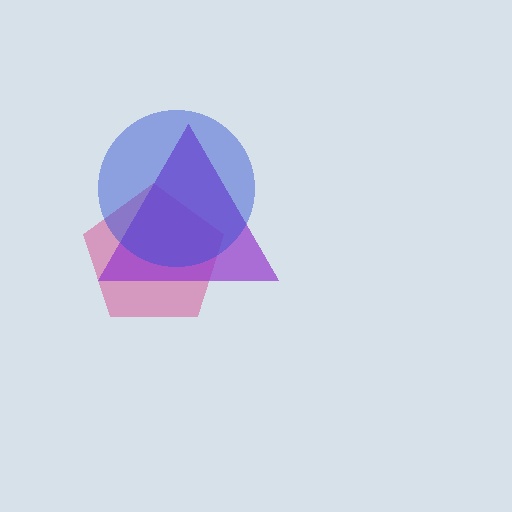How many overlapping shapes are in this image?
There are 3 overlapping shapes in the image.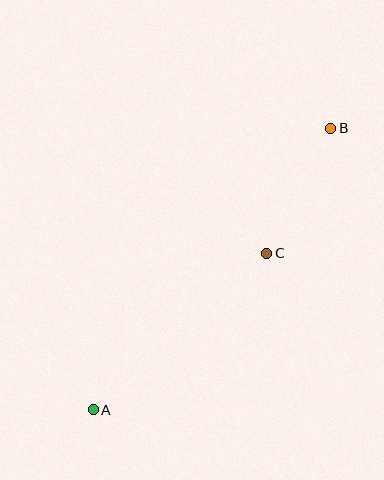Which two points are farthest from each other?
Points A and B are farthest from each other.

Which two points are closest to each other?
Points B and C are closest to each other.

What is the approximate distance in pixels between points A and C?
The distance between A and C is approximately 234 pixels.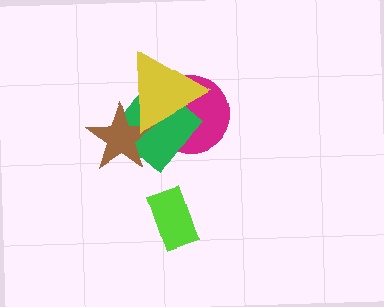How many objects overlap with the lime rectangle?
0 objects overlap with the lime rectangle.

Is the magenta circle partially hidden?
Yes, it is partially covered by another shape.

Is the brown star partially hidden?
Yes, it is partially covered by another shape.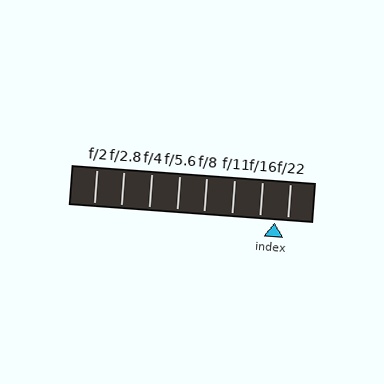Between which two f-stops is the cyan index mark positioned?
The index mark is between f/16 and f/22.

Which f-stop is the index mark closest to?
The index mark is closest to f/22.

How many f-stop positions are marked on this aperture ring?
There are 8 f-stop positions marked.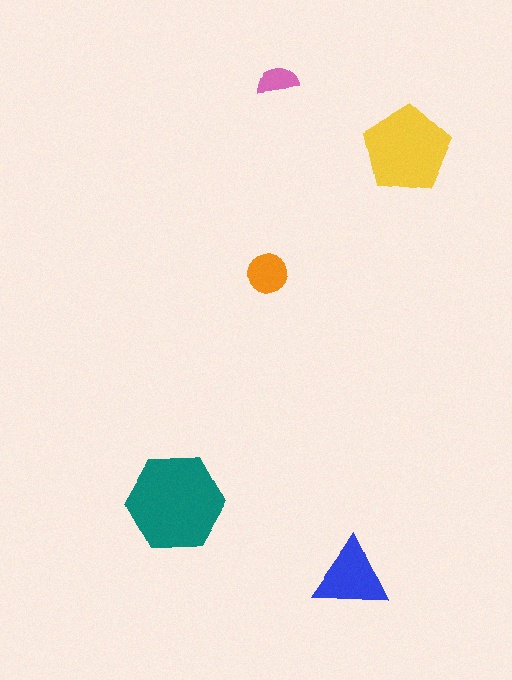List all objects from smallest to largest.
The pink semicircle, the orange circle, the blue triangle, the yellow pentagon, the teal hexagon.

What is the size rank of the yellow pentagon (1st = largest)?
2nd.